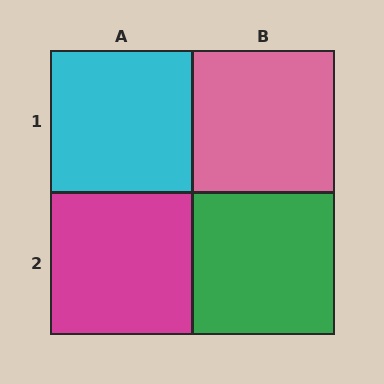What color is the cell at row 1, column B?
Pink.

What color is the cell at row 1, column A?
Cyan.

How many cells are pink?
1 cell is pink.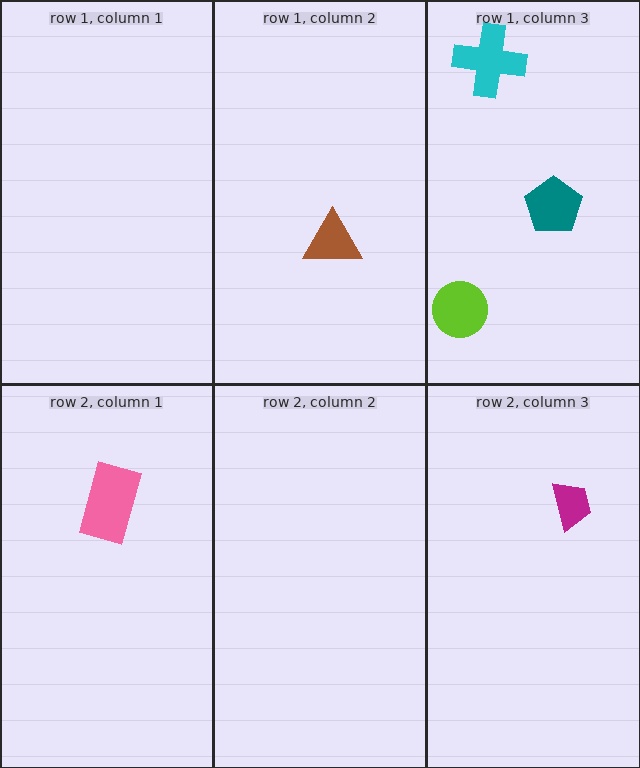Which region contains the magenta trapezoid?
The row 2, column 3 region.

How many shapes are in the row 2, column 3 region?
1.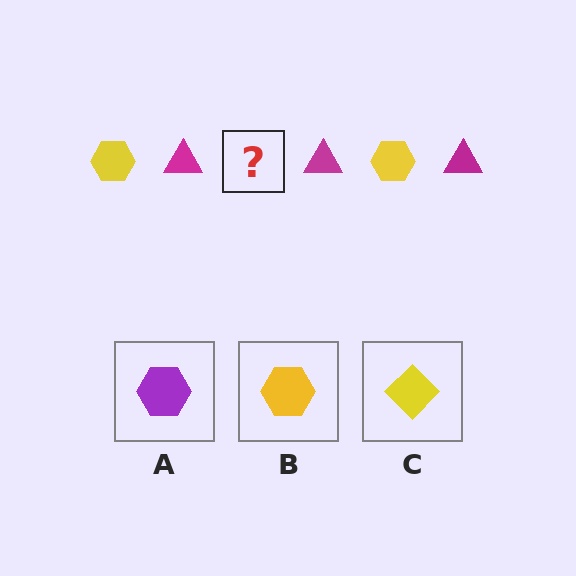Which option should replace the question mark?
Option B.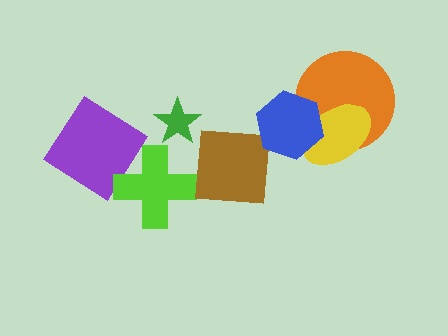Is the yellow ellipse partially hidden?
Yes, it is partially covered by another shape.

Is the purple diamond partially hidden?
Yes, it is partially covered by another shape.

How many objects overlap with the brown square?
0 objects overlap with the brown square.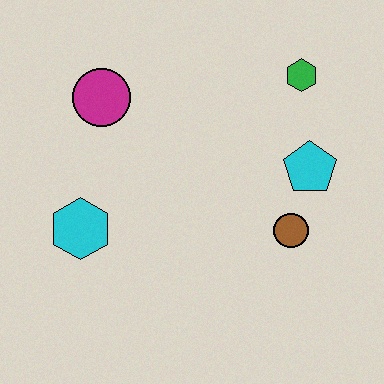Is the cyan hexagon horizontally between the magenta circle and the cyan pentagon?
No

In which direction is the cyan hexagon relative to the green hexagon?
The cyan hexagon is to the left of the green hexagon.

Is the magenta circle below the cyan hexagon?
No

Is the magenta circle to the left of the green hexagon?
Yes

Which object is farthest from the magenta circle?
The brown circle is farthest from the magenta circle.